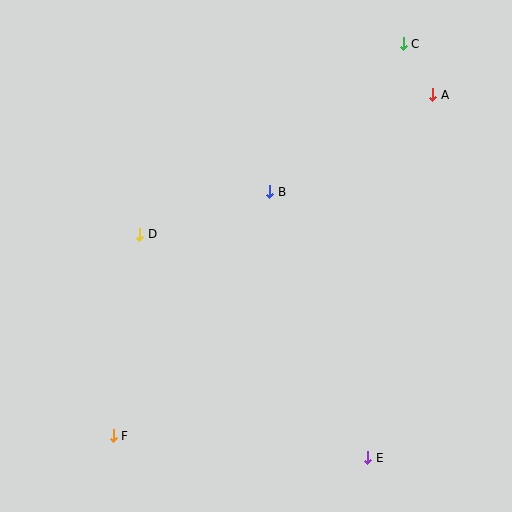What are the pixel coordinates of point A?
Point A is at (433, 95).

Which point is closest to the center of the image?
Point B at (270, 192) is closest to the center.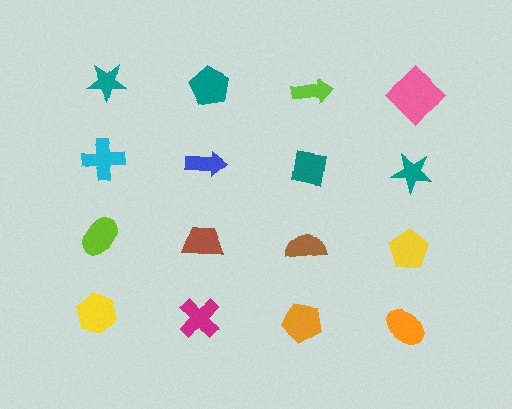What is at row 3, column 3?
A brown semicircle.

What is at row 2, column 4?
A teal star.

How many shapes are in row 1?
4 shapes.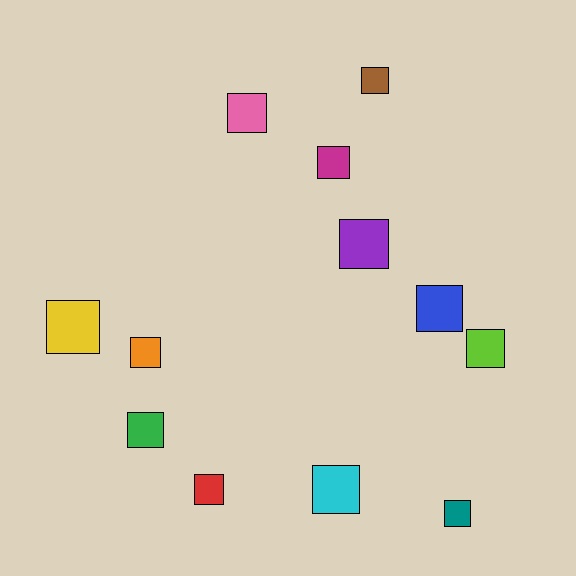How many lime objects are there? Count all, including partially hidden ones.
There is 1 lime object.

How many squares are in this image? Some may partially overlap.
There are 12 squares.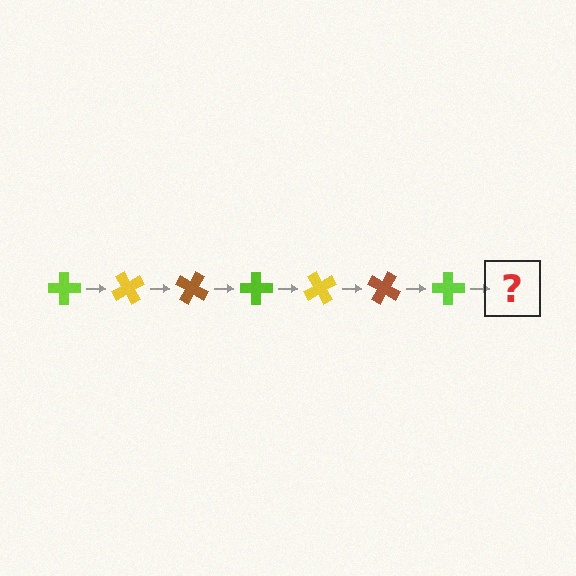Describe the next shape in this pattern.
It should be a yellow cross, rotated 420 degrees from the start.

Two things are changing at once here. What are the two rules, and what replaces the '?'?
The two rules are that it rotates 60 degrees each step and the color cycles through lime, yellow, and brown. The '?' should be a yellow cross, rotated 420 degrees from the start.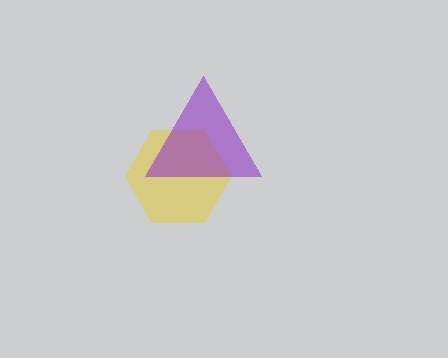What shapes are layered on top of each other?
The layered shapes are: a yellow hexagon, a purple triangle.